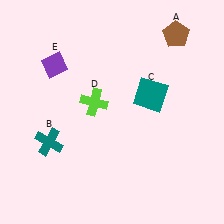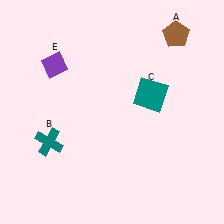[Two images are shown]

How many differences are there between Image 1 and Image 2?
There is 1 difference between the two images.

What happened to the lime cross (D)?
The lime cross (D) was removed in Image 2. It was in the top-left area of Image 1.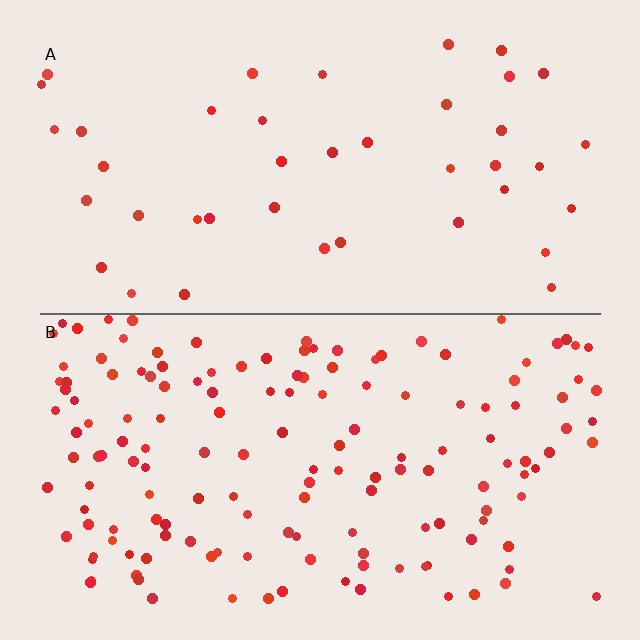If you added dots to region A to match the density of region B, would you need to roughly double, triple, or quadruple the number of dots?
Approximately quadruple.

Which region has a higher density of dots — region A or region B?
B (the bottom).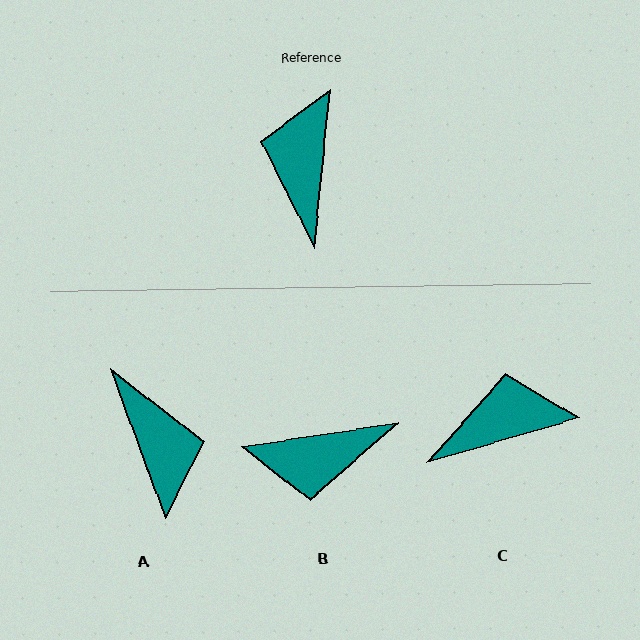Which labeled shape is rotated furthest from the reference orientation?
A, about 154 degrees away.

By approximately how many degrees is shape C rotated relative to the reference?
Approximately 68 degrees clockwise.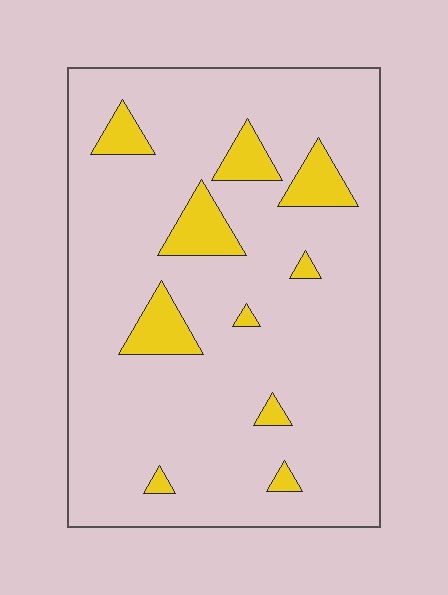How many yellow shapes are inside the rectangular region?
10.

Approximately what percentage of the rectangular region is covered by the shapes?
Approximately 10%.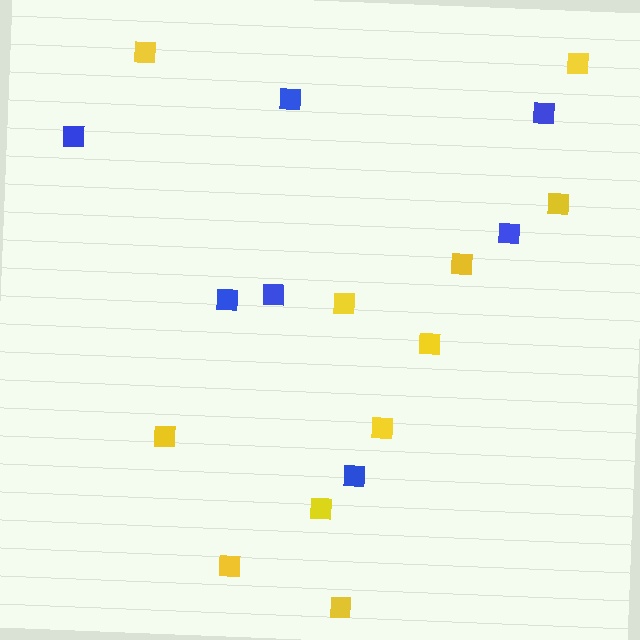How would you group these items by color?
There are 2 groups: one group of yellow squares (11) and one group of blue squares (7).